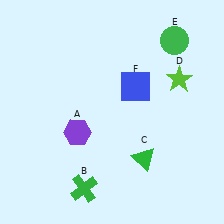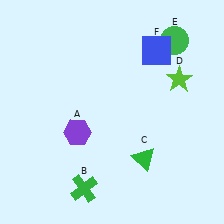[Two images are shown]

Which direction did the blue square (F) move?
The blue square (F) moved up.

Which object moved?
The blue square (F) moved up.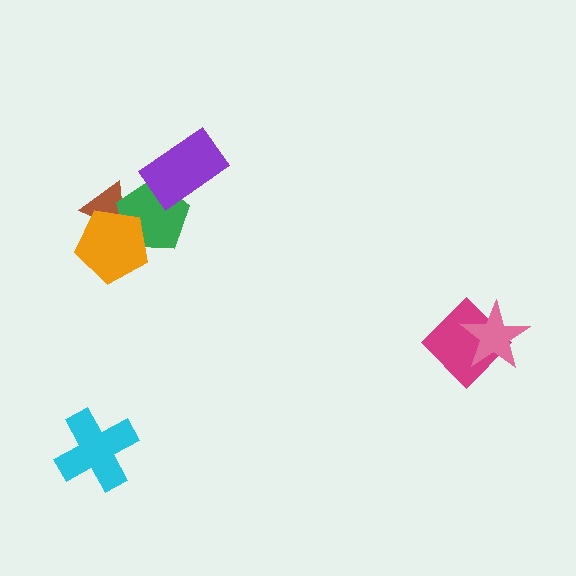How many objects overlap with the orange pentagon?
2 objects overlap with the orange pentagon.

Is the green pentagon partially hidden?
Yes, it is partially covered by another shape.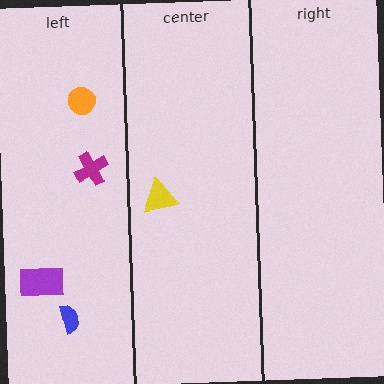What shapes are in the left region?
The purple rectangle, the blue semicircle, the orange circle, the magenta cross.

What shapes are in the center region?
The yellow triangle.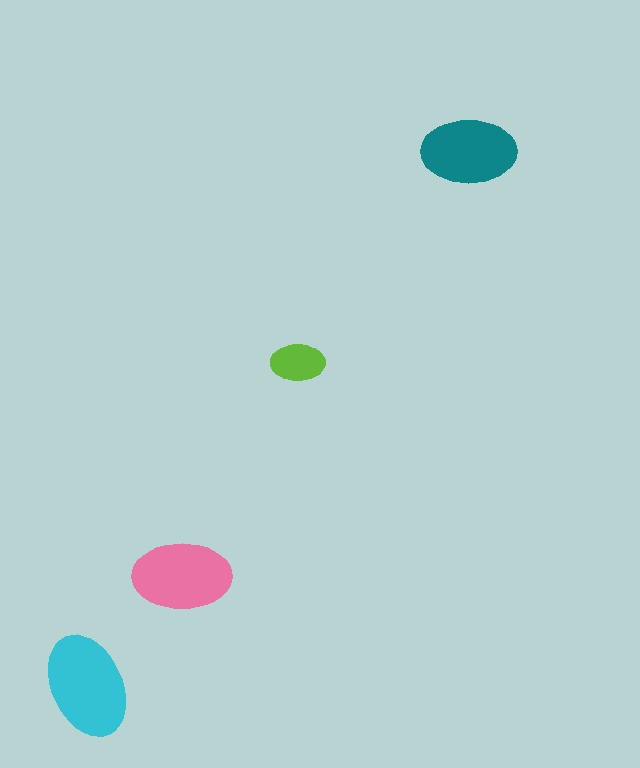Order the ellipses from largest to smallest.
the cyan one, the pink one, the teal one, the lime one.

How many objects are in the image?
There are 4 objects in the image.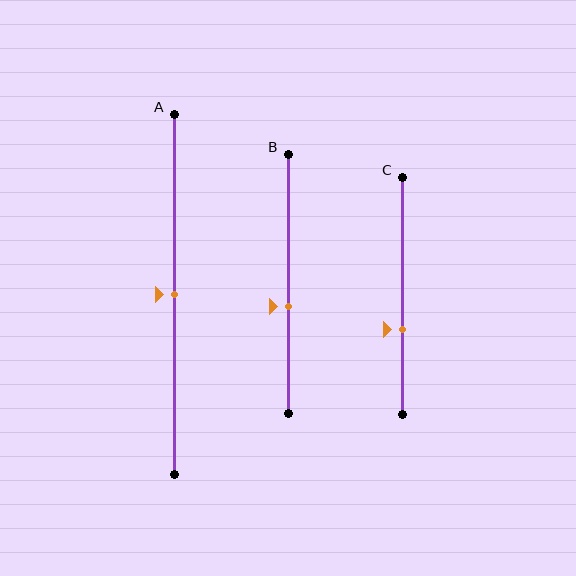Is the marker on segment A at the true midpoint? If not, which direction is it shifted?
Yes, the marker on segment A is at the true midpoint.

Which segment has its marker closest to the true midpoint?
Segment A has its marker closest to the true midpoint.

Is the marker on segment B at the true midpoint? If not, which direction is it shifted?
No, the marker on segment B is shifted downward by about 9% of the segment length.